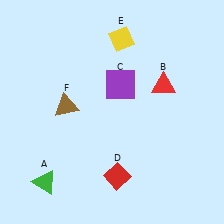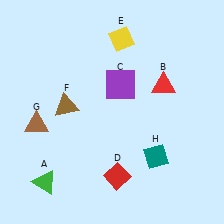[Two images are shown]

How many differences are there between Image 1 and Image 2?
There are 2 differences between the two images.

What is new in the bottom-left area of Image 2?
A brown triangle (G) was added in the bottom-left area of Image 2.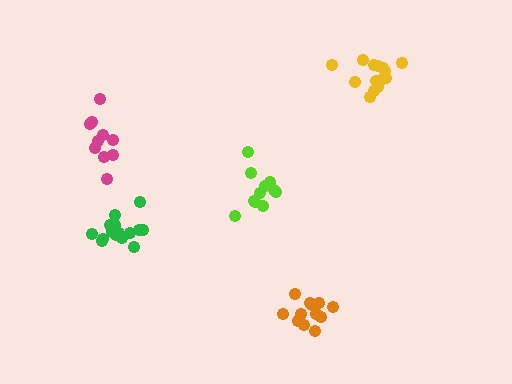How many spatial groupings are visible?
There are 5 spatial groupings.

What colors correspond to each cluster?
The clusters are colored: green, orange, magenta, yellow, lime.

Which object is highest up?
The yellow cluster is topmost.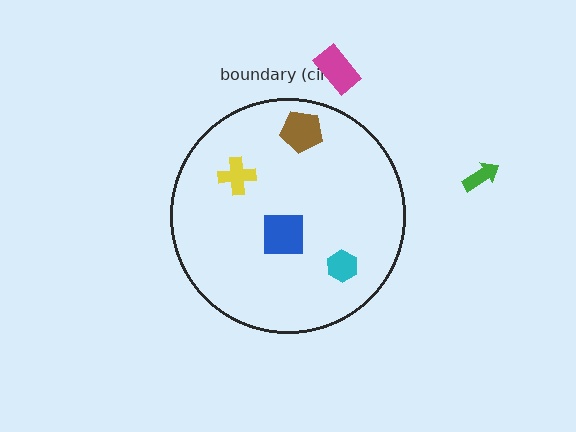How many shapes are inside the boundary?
4 inside, 2 outside.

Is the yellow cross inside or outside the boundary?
Inside.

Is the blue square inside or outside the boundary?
Inside.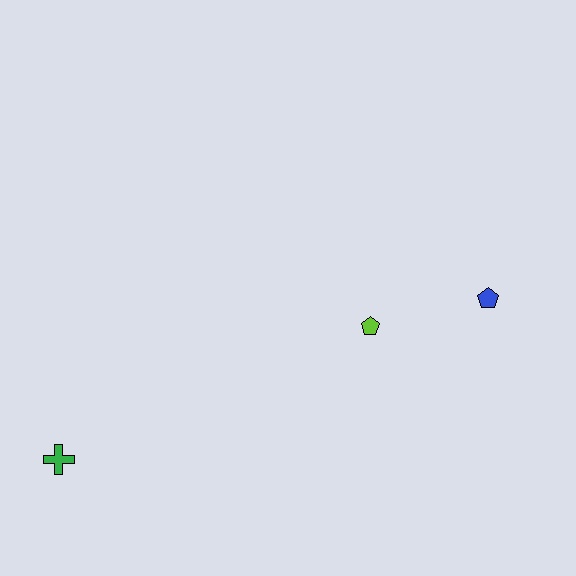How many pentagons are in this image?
There are 2 pentagons.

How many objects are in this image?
There are 3 objects.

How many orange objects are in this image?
There are no orange objects.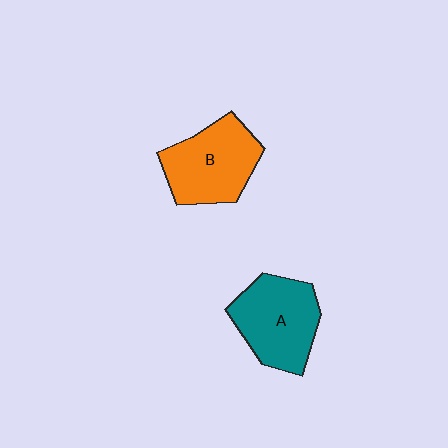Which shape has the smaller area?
Shape B (orange).